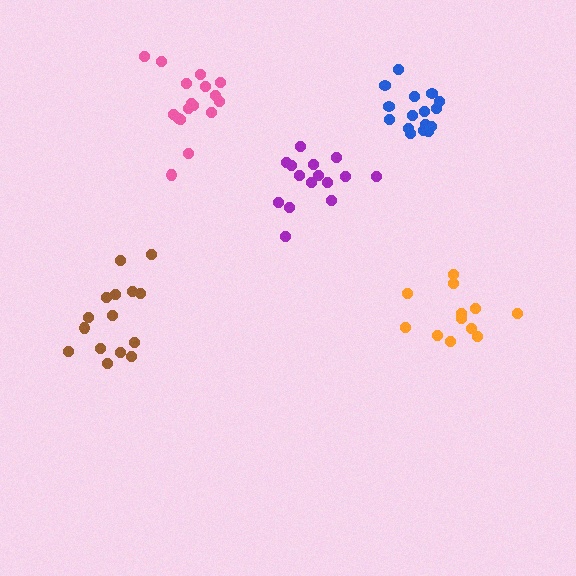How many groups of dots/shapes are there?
There are 5 groups.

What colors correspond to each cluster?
The clusters are colored: blue, brown, pink, orange, purple.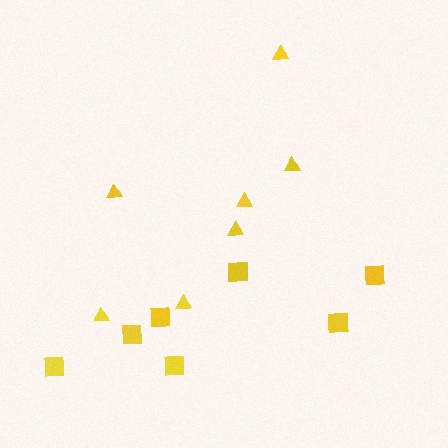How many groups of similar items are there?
There are 2 groups: one group of triangles (7) and one group of squares (7).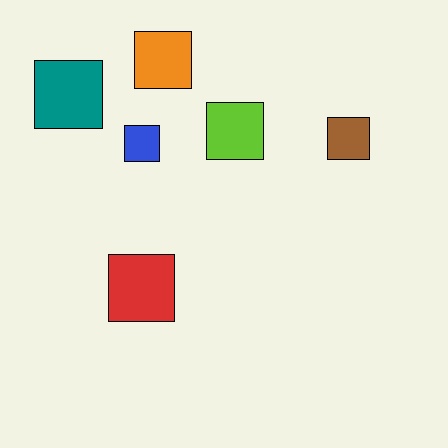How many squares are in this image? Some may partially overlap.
There are 6 squares.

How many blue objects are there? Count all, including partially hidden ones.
There is 1 blue object.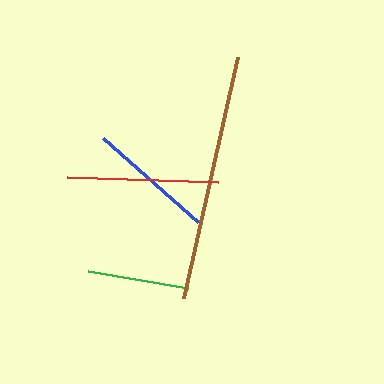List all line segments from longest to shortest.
From longest to shortest: brown, red, blue, green.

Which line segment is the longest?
The brown line is the longest at approximately 247 pixels.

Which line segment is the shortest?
The green line is the shortest at approximately 102 pixels.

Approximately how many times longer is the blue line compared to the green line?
The blue line is approximately 1.2 times the length of the green line.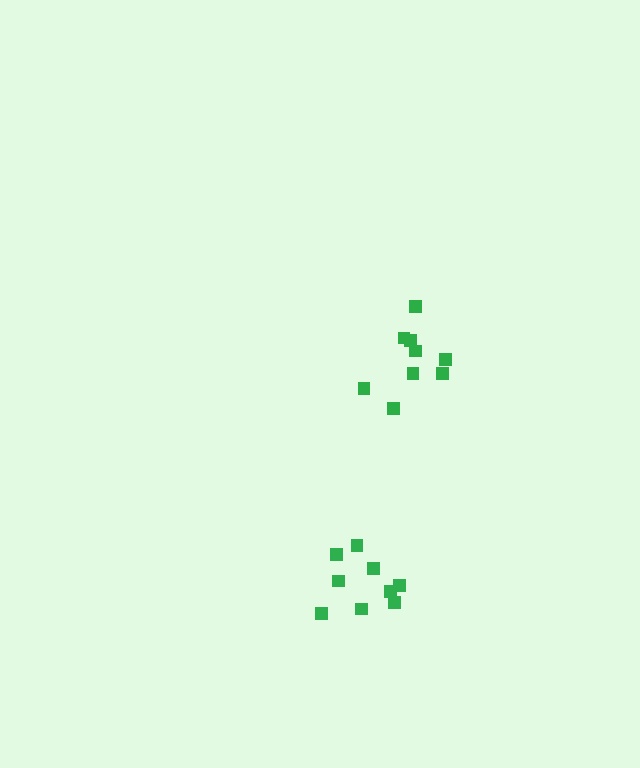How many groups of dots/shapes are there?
There are 2 groups.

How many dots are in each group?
Group 1: 9 dots, Group 2: 9 dots (18 total).